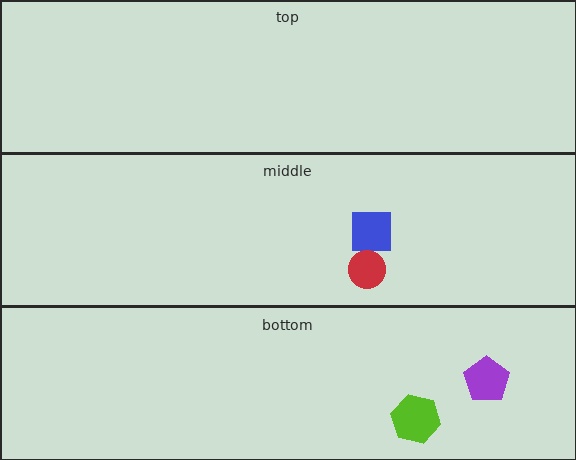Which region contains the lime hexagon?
The bottom region.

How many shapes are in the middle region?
2.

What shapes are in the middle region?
The blue square, the red circle.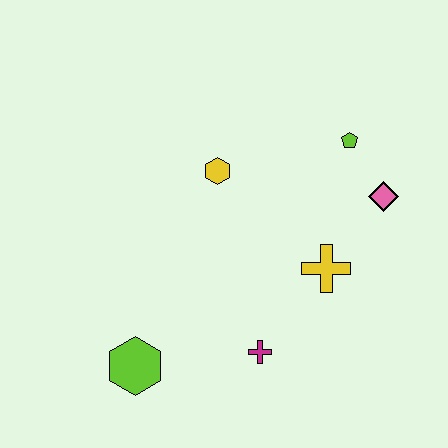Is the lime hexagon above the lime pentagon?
No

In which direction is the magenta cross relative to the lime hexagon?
The magenta cross is to the right of the lime hexagon.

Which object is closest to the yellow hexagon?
The lime pentagon is closest to the yellow hexagon.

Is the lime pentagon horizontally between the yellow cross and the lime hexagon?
No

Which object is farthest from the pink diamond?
The lime hexagon is farthest from the pink diamond.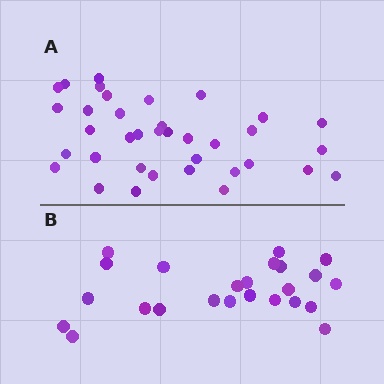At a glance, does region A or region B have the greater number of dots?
Region A (the top region) has more dots.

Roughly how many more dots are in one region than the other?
Region A has roughly 12 or so more dots than region B.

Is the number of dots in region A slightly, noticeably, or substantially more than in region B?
Region A has substantially more. The ratio is roughly 1.5 to 1.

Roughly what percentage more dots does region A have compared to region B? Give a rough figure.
About 50% more.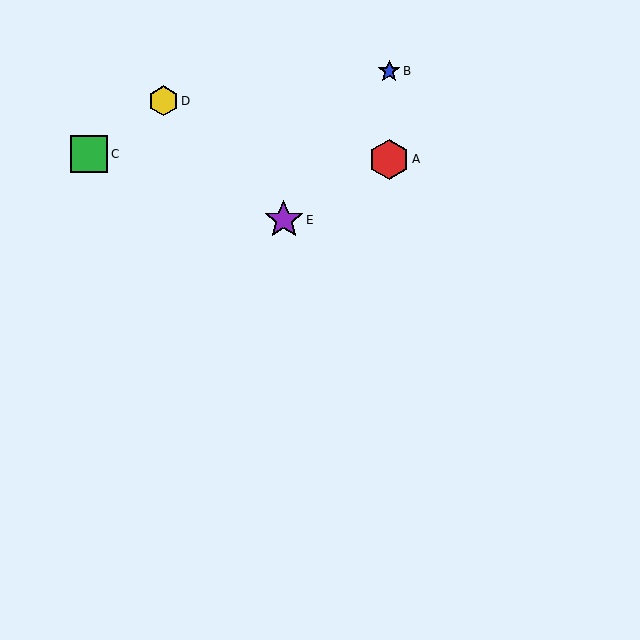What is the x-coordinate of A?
Object A is at x≈389.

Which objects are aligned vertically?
Objects A, B are aligned vertically.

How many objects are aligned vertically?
2 objects (A, B) are aligned vertically.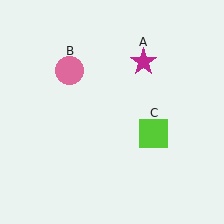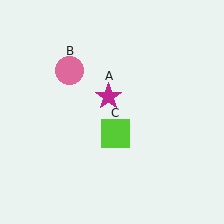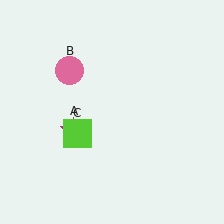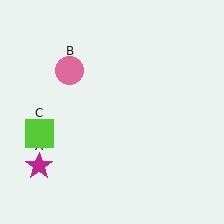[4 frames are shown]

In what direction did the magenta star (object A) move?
The magenta star (object A) moved down and to the left.